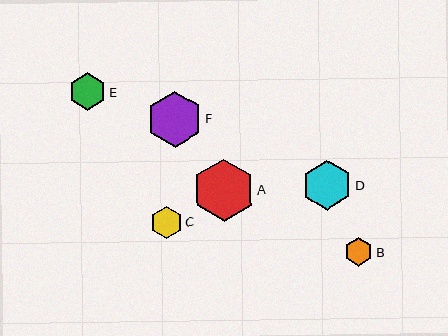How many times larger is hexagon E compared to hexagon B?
Hexagon E is approximately 1.3 times the size of hexagon B.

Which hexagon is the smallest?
Hexagon B is the smallest with a size of approximately 29 pixels.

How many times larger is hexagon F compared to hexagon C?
Hexagon F is approximately 1.7 times the size of hexagon C.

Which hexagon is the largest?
Hexagon A is the largest with a size of approximately 62 pixels.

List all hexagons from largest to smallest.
From largest to smallest: A, F, D, E, C, B.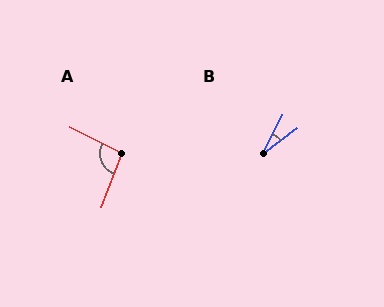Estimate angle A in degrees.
Approximately 96 degrees.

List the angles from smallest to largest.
B (27°), A (96°).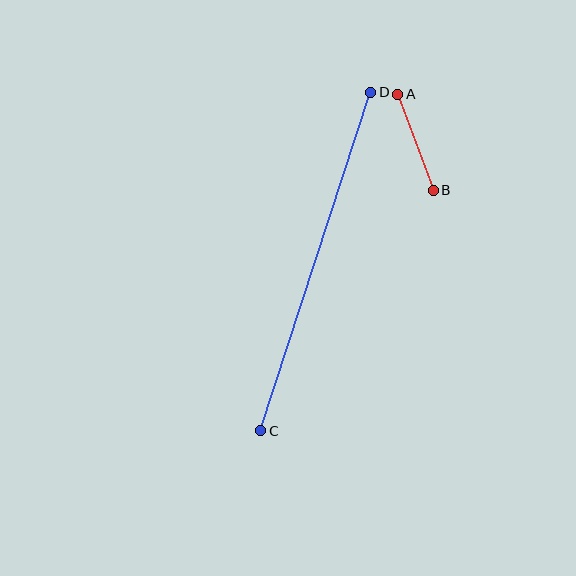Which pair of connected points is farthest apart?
Points C and D are farthest apart.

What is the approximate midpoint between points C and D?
The midpoint is at approximately (316, 261) pixels.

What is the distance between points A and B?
The distance is approximately 103 pixels.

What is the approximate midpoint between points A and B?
The midpoint is at approximately (416, 142) pixels.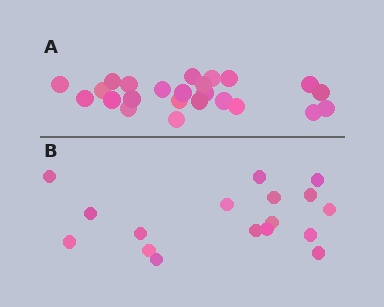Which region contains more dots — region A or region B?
Region A (the top region) has more dots.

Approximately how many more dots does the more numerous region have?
Region A has roughly 8 or so more dots than region B.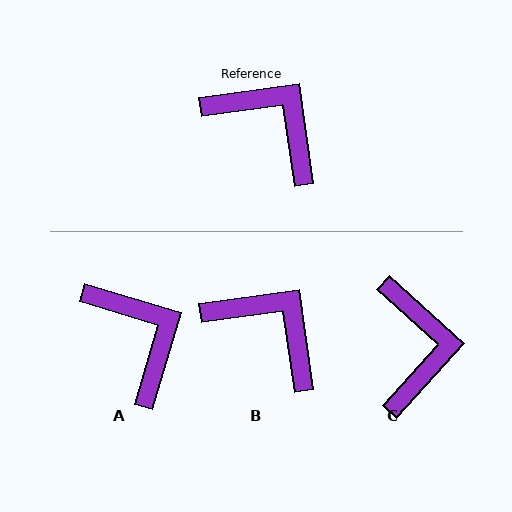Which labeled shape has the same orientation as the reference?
B.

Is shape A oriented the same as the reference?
No, it is off by about 25 degrees.